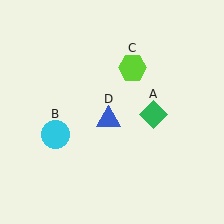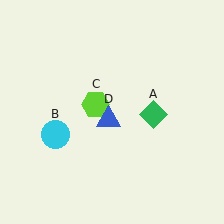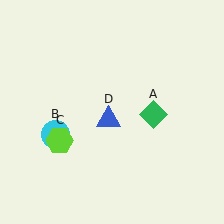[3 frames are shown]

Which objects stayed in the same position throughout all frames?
Green diamond (object A) and cyan circle (object B) and blue triangle (object D) remained stationary.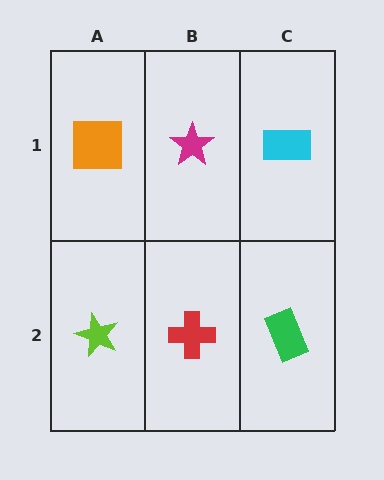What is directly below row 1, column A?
A lime star.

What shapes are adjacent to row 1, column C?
A green rectangle (row 2, column C), a magenta star (row 1, column B).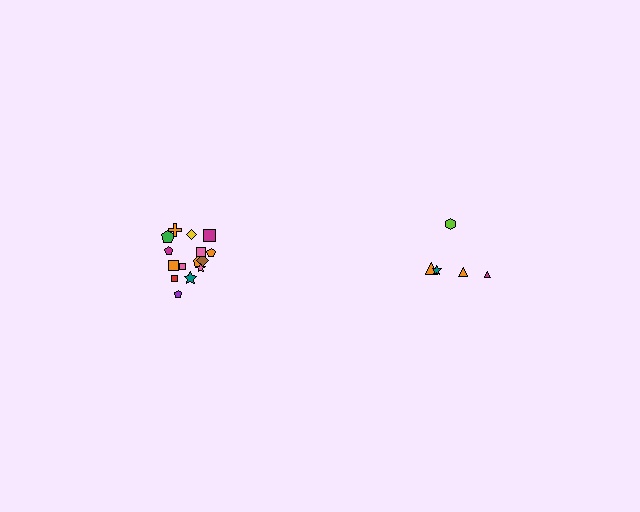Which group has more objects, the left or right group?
The left group.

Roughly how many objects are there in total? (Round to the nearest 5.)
Roughly 20 objects in total.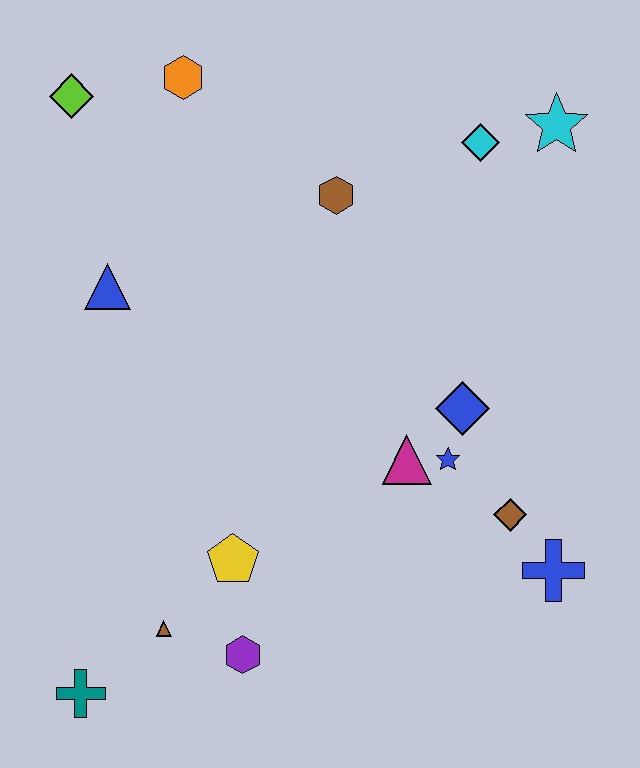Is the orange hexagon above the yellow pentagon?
Yes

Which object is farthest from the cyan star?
The teal cross is farthest from the cyan star.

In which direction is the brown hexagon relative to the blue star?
The brown hexagon is above the blue star.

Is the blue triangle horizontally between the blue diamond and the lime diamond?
Yes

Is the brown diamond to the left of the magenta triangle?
No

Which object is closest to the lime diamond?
The orange hexagon is closest to the lime diamond.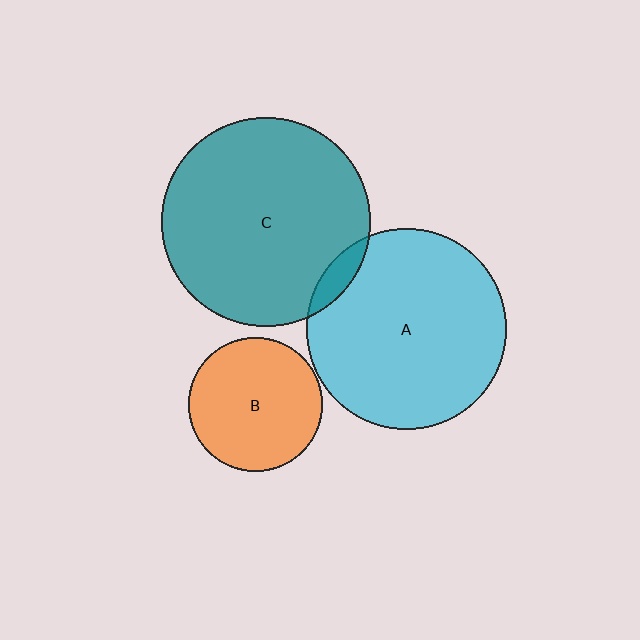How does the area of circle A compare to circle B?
Approximately 2.2 times.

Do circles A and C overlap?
Yes.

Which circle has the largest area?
Circle C (teal).